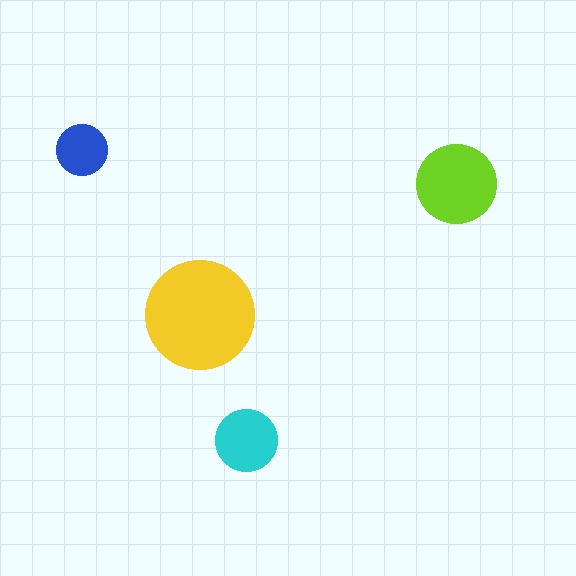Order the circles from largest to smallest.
the yellow one, the lime one, the cyan one, the blue one.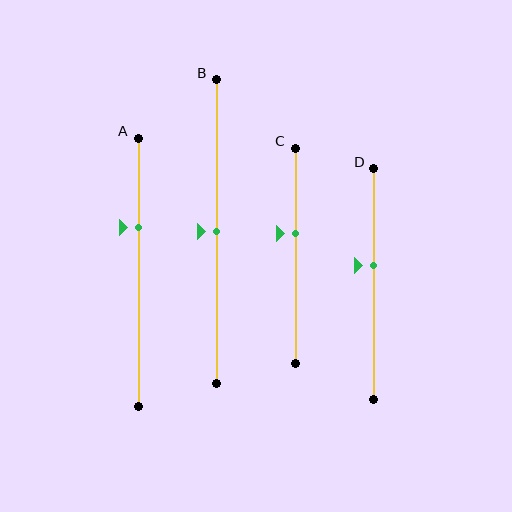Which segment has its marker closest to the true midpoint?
Segment B has its marker closest to the true midpoint.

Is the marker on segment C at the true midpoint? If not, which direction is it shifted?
No, the marker on segment C is shifted upward by about 10% of the segment length.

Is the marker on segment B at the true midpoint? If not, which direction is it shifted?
Yes, the marker on segment B is at the true midpoint.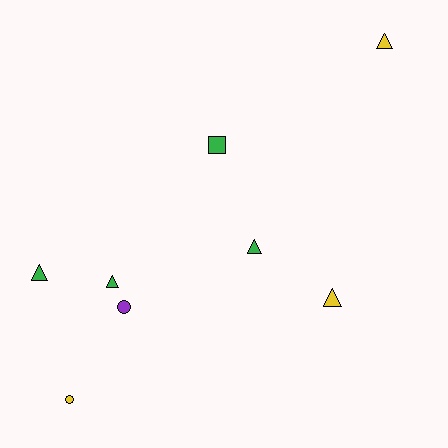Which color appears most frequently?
Green, with 4 objects.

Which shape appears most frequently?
Triangle, with 5 objects.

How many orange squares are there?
There are no orange squares.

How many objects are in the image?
There are 8 objects.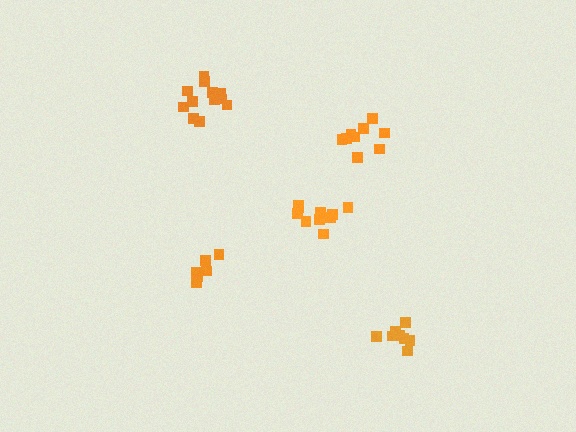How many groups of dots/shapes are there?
There are 5 groups.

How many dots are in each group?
Group 1: 7 dots, Group 2: 12 dots, Group 3: 8 dots, Group 4: 10 dots, Group 5: 9 dots (46 total).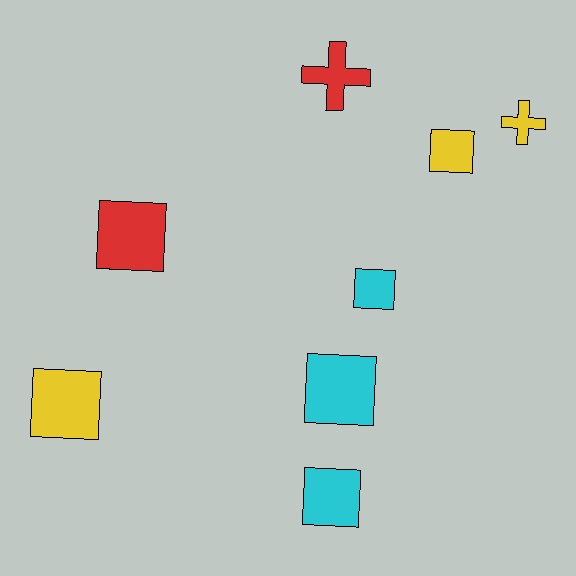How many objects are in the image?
There are 8 objects.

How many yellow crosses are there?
There is 1 yellow cross.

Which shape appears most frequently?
Square, with 6 objects.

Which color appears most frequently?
Cyan, with 3 objects.